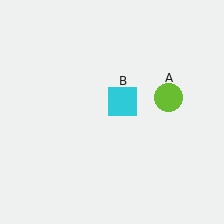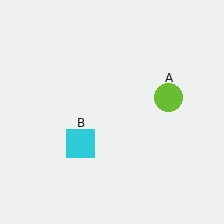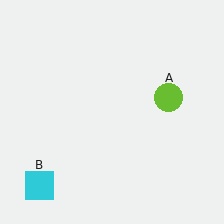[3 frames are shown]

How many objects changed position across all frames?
1 object changed position: cyan square (object B).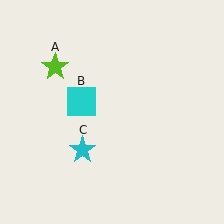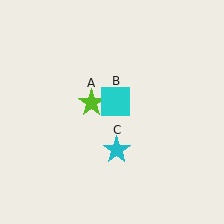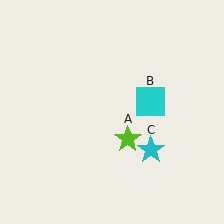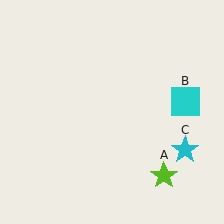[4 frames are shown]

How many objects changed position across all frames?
3 objects changed position: lime star (object A), cyan square (object B), cyan star (object C).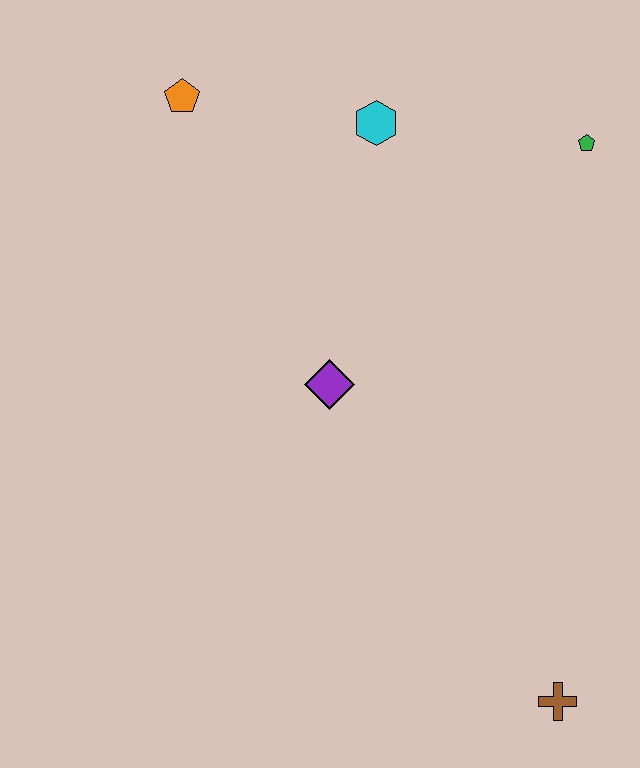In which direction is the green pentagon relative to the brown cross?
The green pentagon is above the brown cross.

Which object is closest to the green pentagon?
The cyan hexagon is closest to the green pentagon.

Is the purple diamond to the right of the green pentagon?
No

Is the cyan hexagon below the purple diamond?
No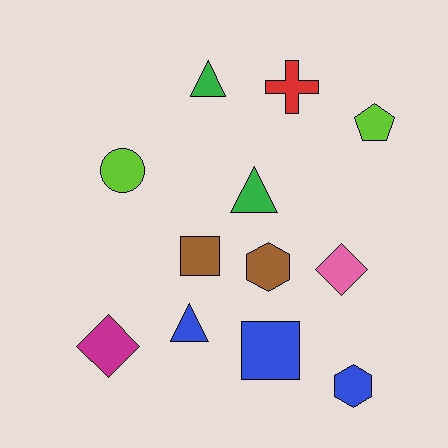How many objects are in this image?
There are 12 objects.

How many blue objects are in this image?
There are 3 blue objects.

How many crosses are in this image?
There is 1 cross.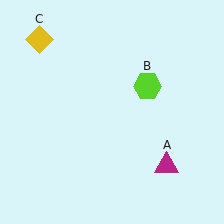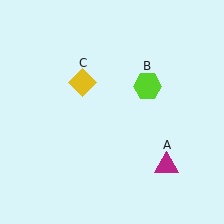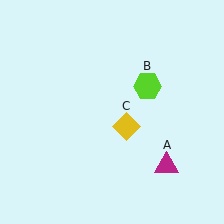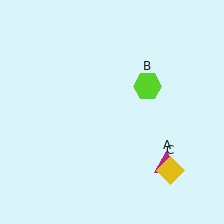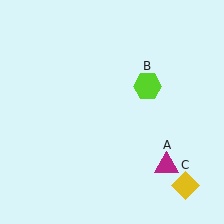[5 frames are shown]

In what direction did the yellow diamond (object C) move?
The yellow diamond (object C) moved down and to the right.